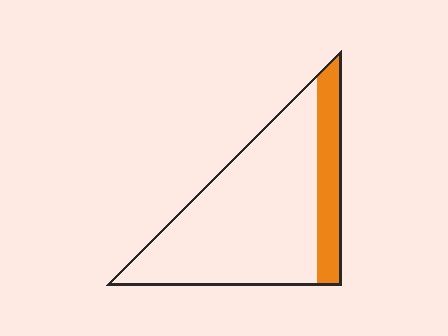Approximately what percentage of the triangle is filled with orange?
Approximately 20%.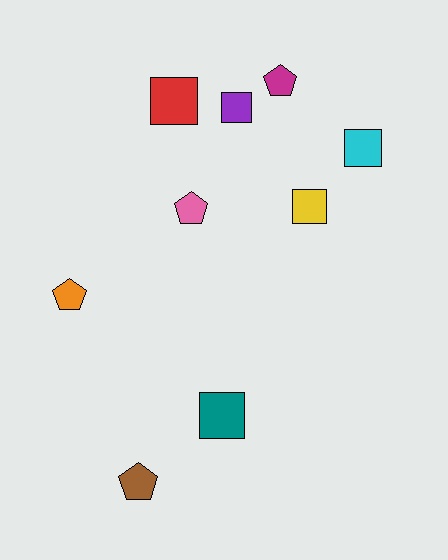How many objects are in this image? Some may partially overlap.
There are 9 objects.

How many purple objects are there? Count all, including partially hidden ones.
There is 1 purple object.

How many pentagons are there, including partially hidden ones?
There are 4 pentagons.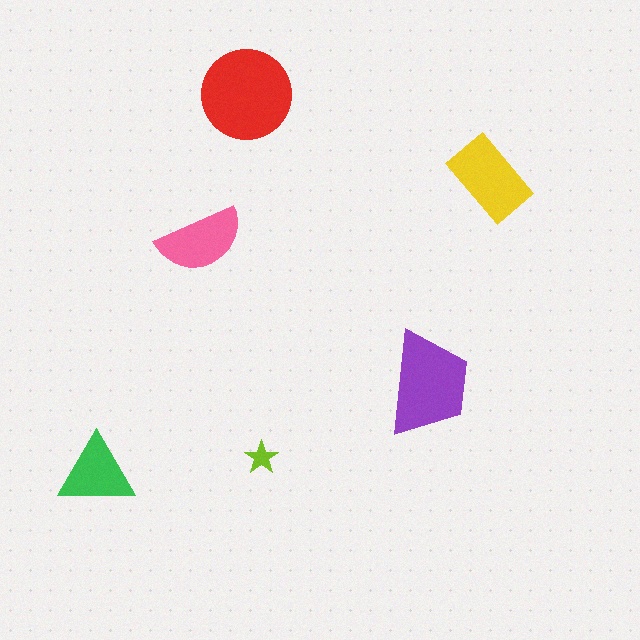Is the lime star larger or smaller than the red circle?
Smaller.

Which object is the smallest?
The lime star.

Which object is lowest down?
The green triangle is bottommost.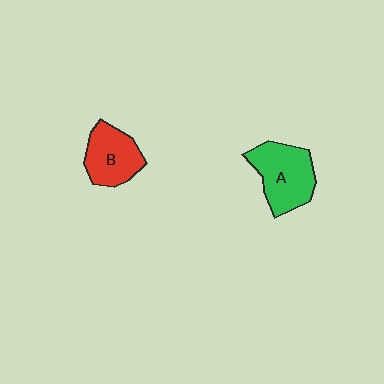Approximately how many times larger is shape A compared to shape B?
Approximately 1.2 times.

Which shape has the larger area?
Shape A (green).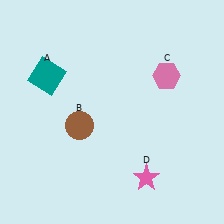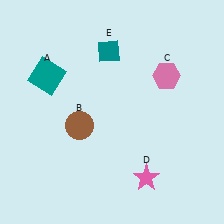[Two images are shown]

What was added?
A teal diamond (E) was added in Image 2.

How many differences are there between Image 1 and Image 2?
There is 1 difference between the two images.